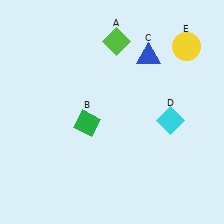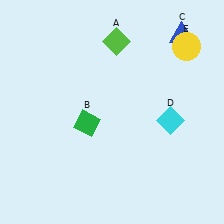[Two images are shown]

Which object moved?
The blue triangle (C) moved right.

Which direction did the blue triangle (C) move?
The blue triangle (C) moved right.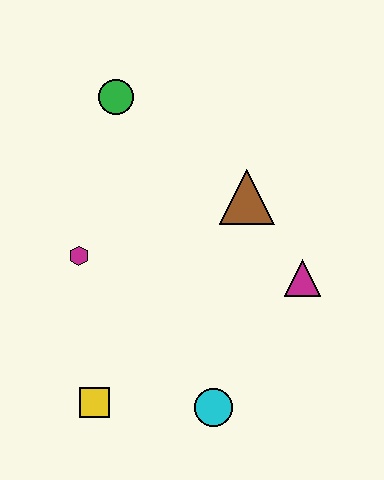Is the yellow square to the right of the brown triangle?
No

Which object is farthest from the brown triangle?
The yellow square is farthest from the brown triangle.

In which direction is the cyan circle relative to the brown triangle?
The cyan circle is below the brown triangle.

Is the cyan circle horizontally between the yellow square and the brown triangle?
Yes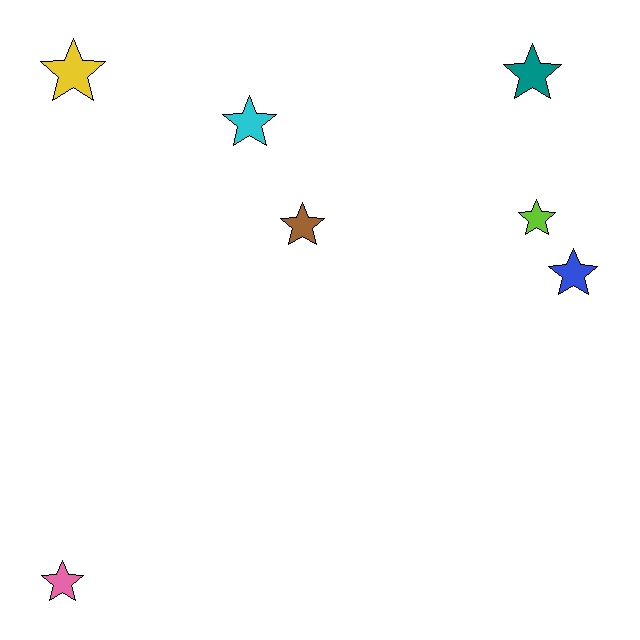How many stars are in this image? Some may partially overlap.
There are 7 stars.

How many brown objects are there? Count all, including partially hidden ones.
There is 1 brown object.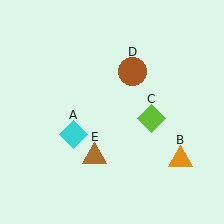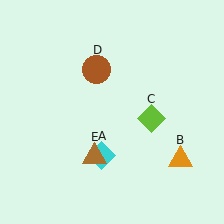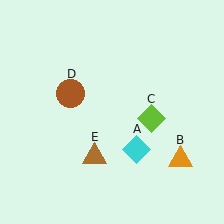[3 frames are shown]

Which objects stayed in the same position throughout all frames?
Orange triangle (object B) and lime diamond (object C) and brown triangle (object E) remained stationary.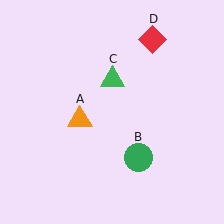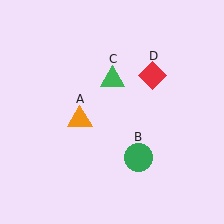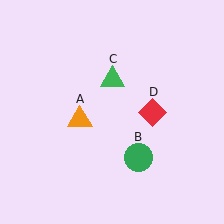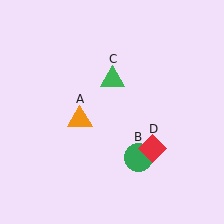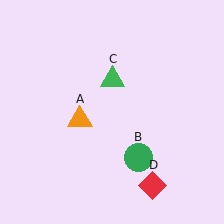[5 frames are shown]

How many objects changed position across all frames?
1 object changed position: red diamond (object D).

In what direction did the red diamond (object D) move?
The red diamond (object D) moved down.